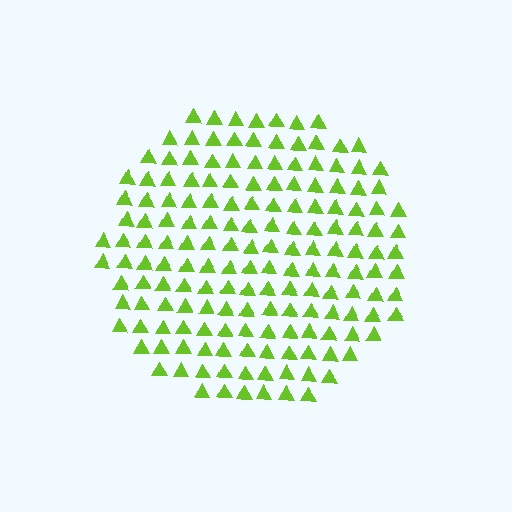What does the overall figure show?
The overall figure shows a circle.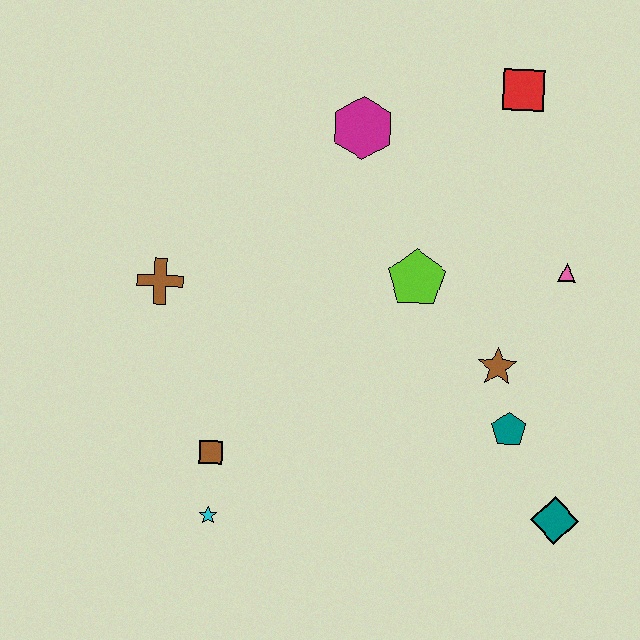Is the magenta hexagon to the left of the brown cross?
No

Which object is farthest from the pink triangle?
The cyan star is farthest from the pink triangle.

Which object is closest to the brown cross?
The brown square is closest to the brown cross.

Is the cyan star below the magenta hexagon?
Yes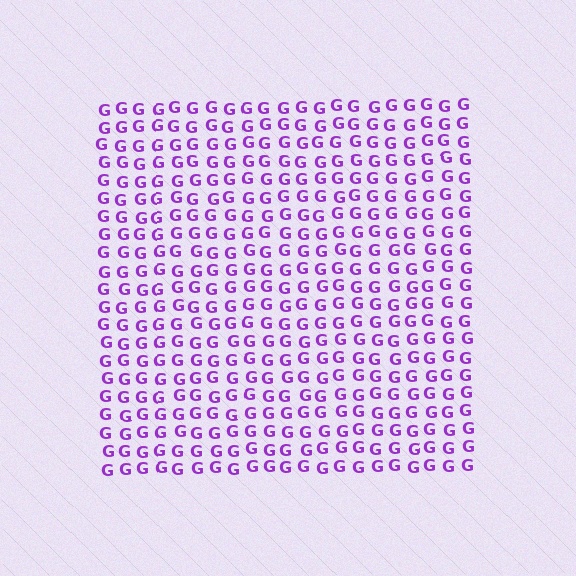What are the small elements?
The small elements are letter G's.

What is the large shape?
The large shape is a square.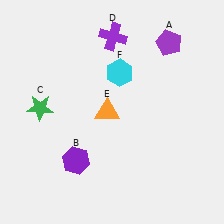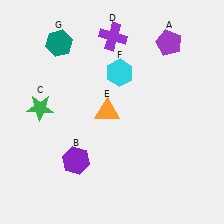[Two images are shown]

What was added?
A teal hexagon (G) was added in Image 2.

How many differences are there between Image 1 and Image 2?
There is 1 difference between the two images.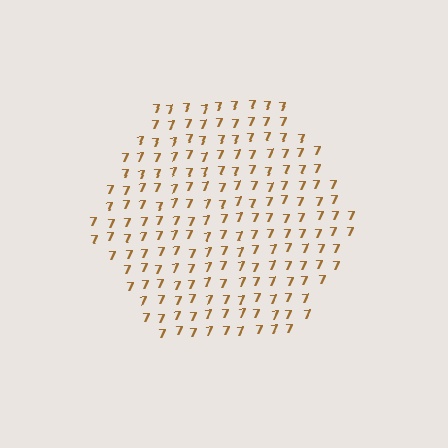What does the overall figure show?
The overall figure shows a hexagon.